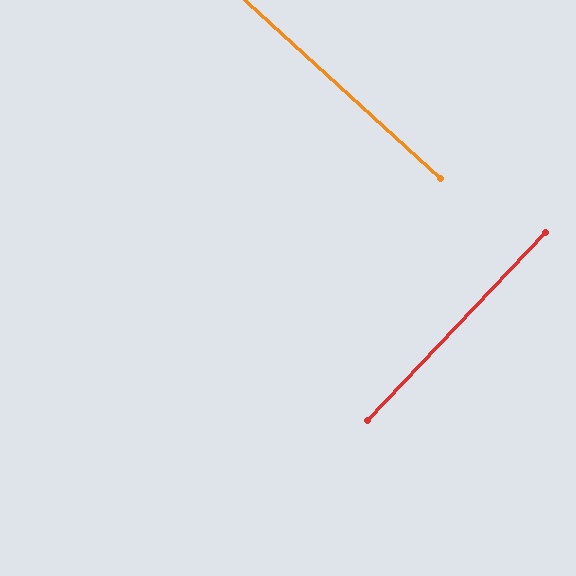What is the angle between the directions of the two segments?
Approximately 89 degrees.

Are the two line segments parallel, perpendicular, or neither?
Perpendicular — they meet at approximately 89°.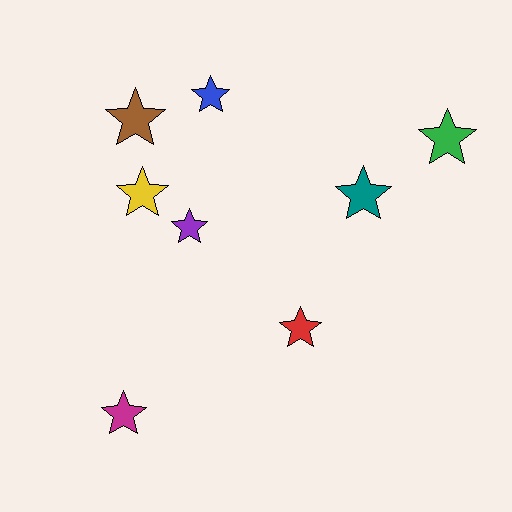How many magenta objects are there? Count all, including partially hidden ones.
There is 1 magenta object.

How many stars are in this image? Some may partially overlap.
There are 8 stars.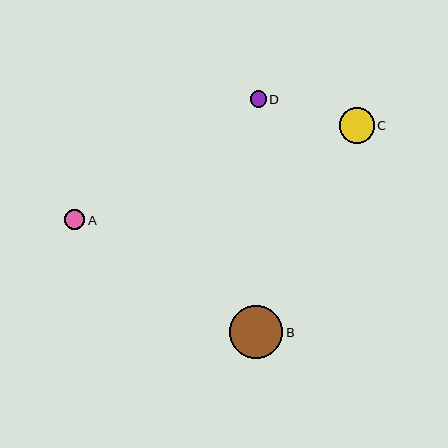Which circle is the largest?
Circle B is the largest with a size of approximately 53 pixels.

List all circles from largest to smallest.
From largest to smallest: B, C, A, D.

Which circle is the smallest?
Circle D is the smallest with a size of approximately 16 pixels.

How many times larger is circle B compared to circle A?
Circle B is approximately 2.6 times the size of circle A.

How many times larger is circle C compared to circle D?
Circle C is approximately 2.2 times the size of circle D.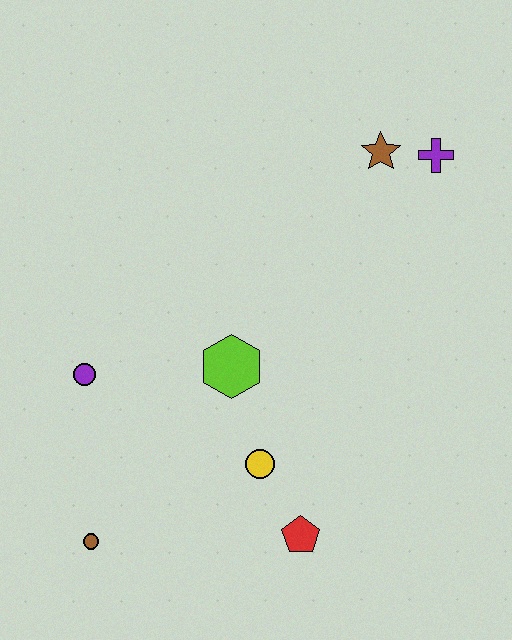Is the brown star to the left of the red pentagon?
No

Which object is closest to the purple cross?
The brown star is closest to the purple cross.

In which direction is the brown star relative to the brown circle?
The brown star is above the brown circle.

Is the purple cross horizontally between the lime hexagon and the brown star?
No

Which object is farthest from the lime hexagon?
The purple cross is farthest from the lime hexagon.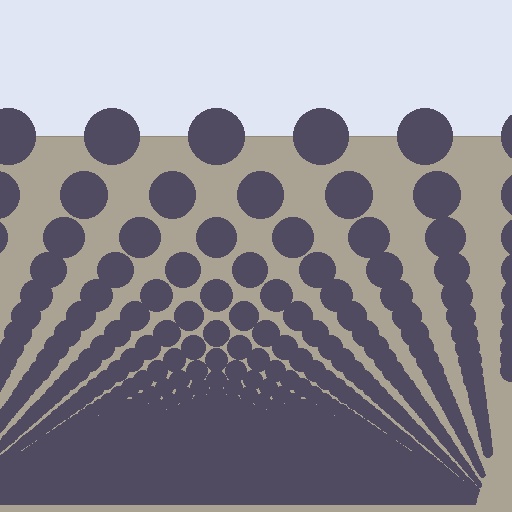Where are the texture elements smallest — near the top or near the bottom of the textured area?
Near the bottom.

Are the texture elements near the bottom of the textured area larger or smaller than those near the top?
Smaller. The gradient is inverted — elements near the bottom are smaller and denser.